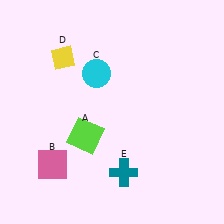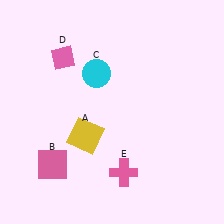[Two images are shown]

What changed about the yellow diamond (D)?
In Image 1, D is yellow. In Image 2, it changed to pink.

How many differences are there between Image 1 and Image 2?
There are 3 differences between the two images.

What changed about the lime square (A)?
In Image 1, A is lime. In Image 2, it changed to yellow.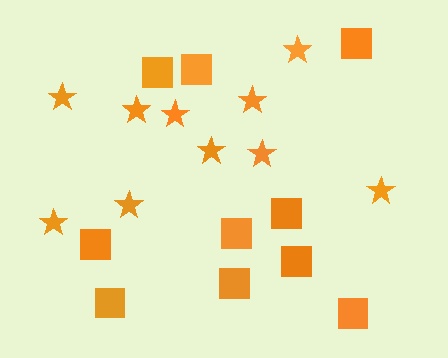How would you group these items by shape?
There are 2 groups: one group of stars (10) and one group of squares (10).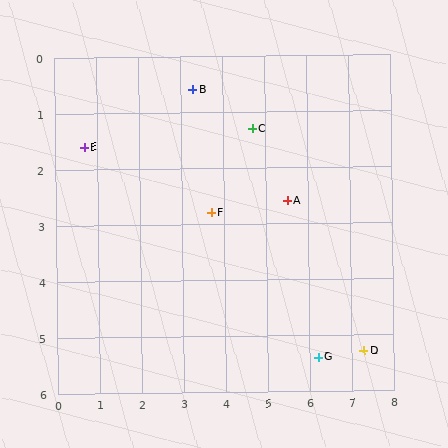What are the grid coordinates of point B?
Point B is at approximately (3.3, 0.6).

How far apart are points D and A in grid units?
Points D and A are about 3.2 grid units apart.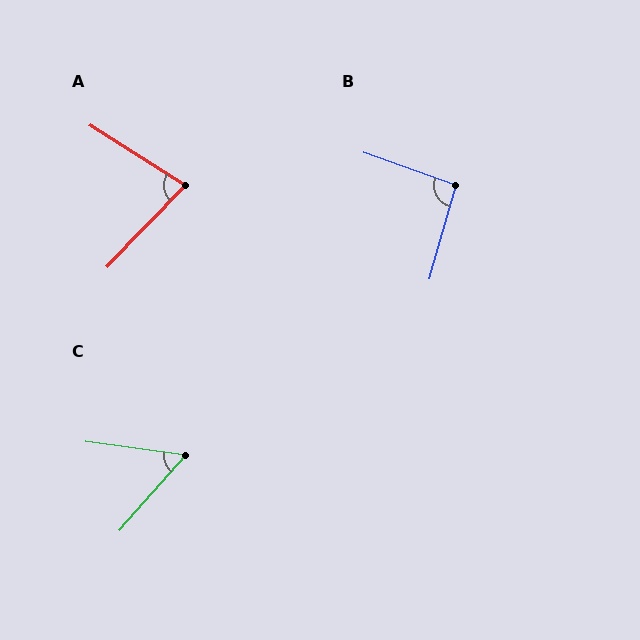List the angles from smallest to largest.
C (57°), A (79°), B (94°).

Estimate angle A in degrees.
Approximately 79 degrees.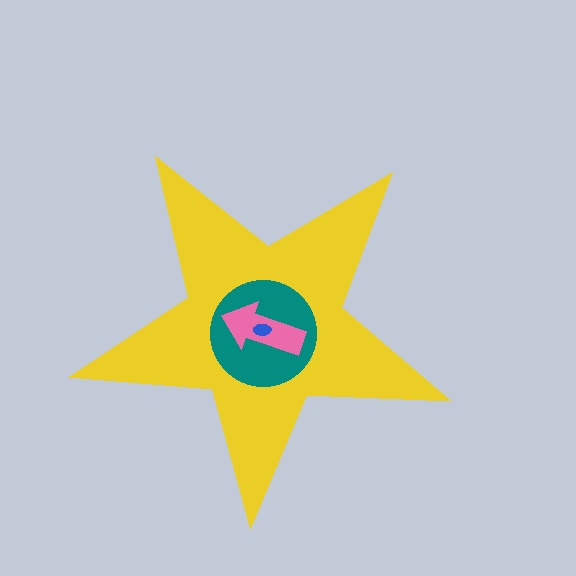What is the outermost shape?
The yellow star.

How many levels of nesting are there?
4.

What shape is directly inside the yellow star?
The teal circle.